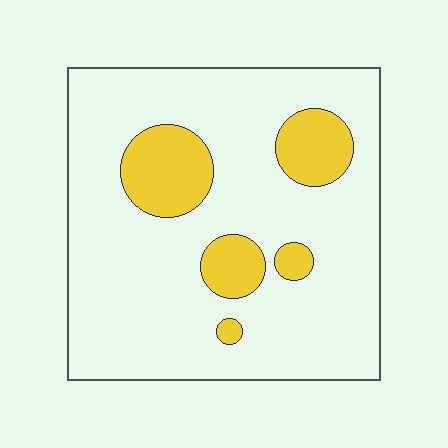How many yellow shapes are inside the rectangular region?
5.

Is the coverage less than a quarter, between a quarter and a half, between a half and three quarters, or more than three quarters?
Less than a quarter.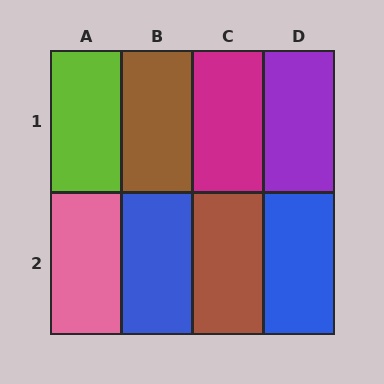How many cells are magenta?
1 cell is magenta.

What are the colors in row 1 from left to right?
Lime, brown, magenta, purple.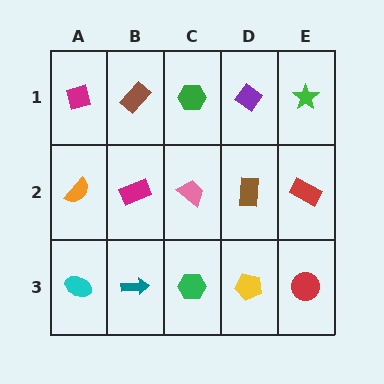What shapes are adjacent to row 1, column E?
A red rectangle (row 2, column E), a purple diamond (row 1, column D).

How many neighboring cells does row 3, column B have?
3.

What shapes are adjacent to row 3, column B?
A magenta rectangle (row 2, column B), a cyan ellipse (row 3, column A), a green hexagon (row 3, column C).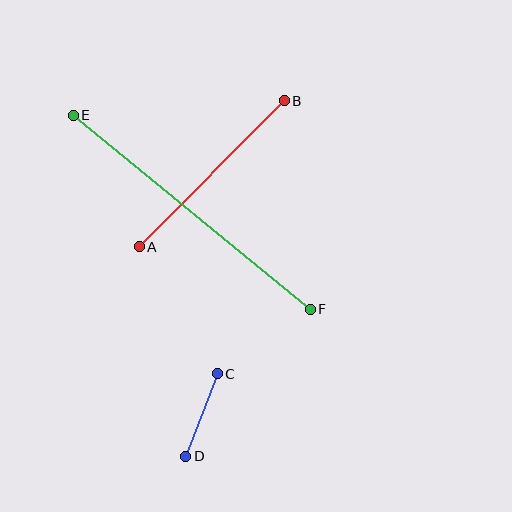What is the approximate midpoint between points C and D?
The midpoint is at approximately (202, 415) pixels.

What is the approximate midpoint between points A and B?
The midpoint is at approximately (212, 174) pixels.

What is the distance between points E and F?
The distance is approximately 307 pixels.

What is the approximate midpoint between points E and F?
The midpoint is at approximately (192, 212) pixels.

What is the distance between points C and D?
The distance is approximately 88 pixels.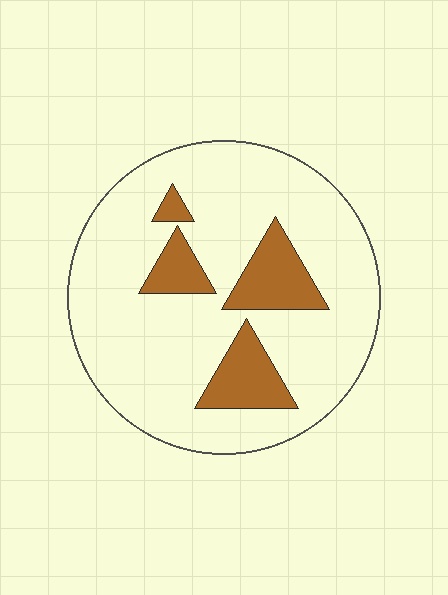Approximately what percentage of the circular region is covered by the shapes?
Approximately 20%.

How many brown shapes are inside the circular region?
4.